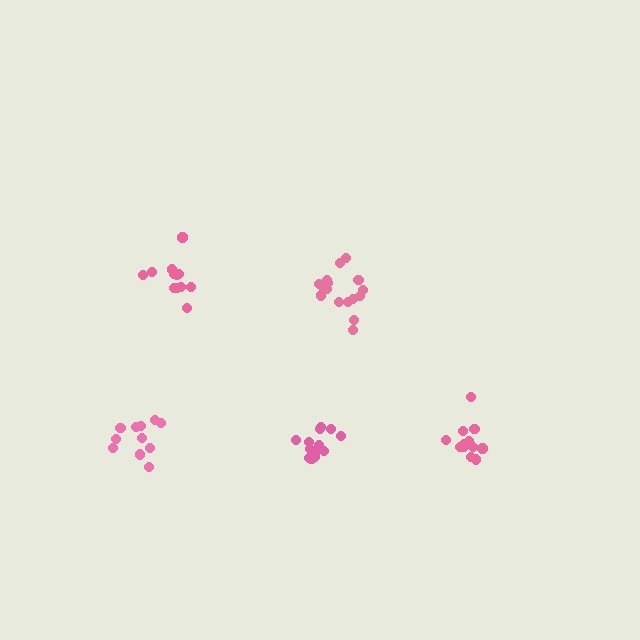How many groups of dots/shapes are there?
There are 5 groups.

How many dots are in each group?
Group 1: 14 dots, Group 2: 16 dots, Group 3: 12 dots, Group 4: 13 dots, Group 5: 11 dots (66 total).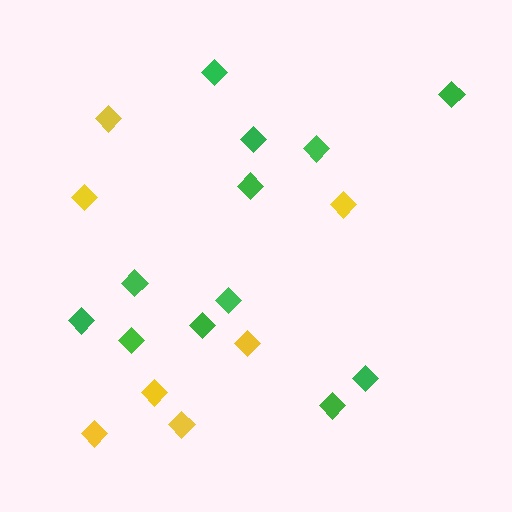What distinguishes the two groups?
There are 2 groups: one group of yellow diamonds (7) and one group of green diamonds (12).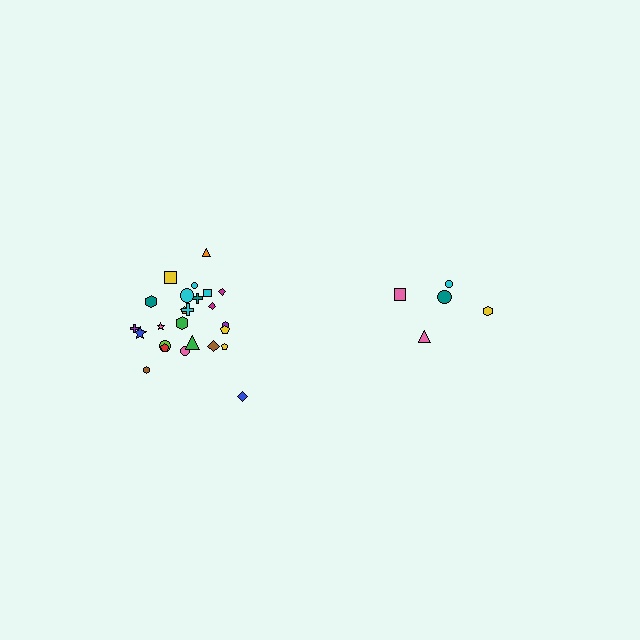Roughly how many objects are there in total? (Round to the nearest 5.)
Roughly 30 objects in total.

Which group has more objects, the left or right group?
The left group.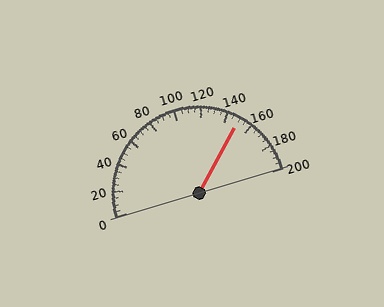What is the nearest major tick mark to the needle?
The nearest major tick mark is 160.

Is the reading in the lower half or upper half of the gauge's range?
The reading is in the upper half of the range (0 to 200).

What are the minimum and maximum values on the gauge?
The gauge ranges from 0 to 200.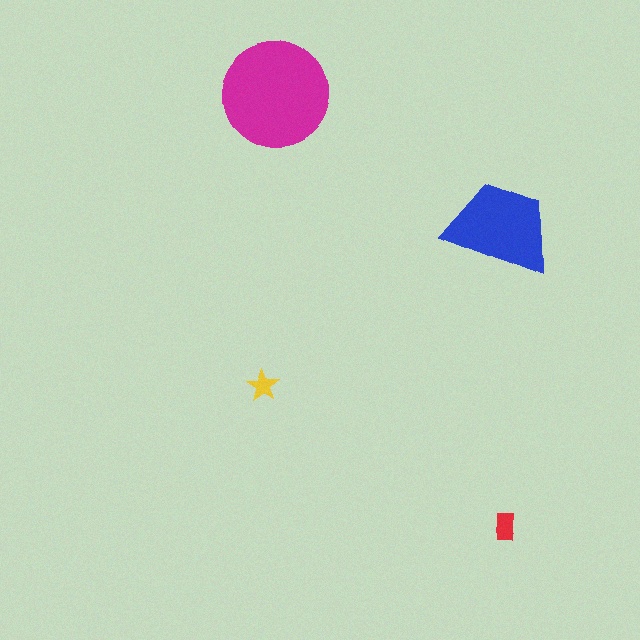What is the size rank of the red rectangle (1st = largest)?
3rd.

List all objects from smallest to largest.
The yellow star, the red rectangle, the blue trapezoid, the magenta circle.